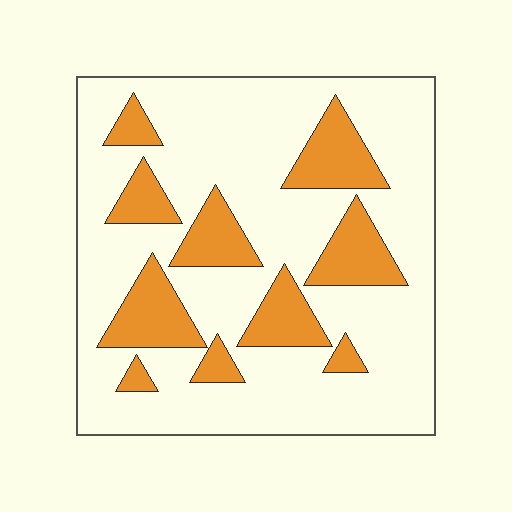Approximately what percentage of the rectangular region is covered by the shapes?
Approximately 25%.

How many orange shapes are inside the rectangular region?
10.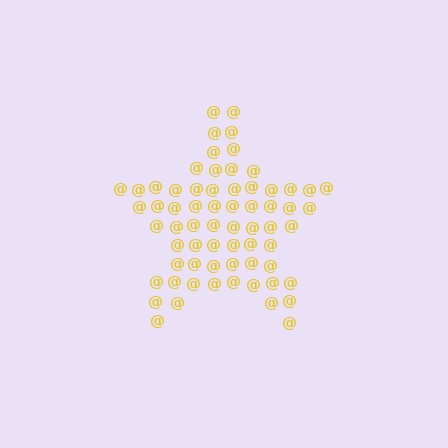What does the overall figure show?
The overall figure shows a star.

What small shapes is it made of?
It is made of small at signs.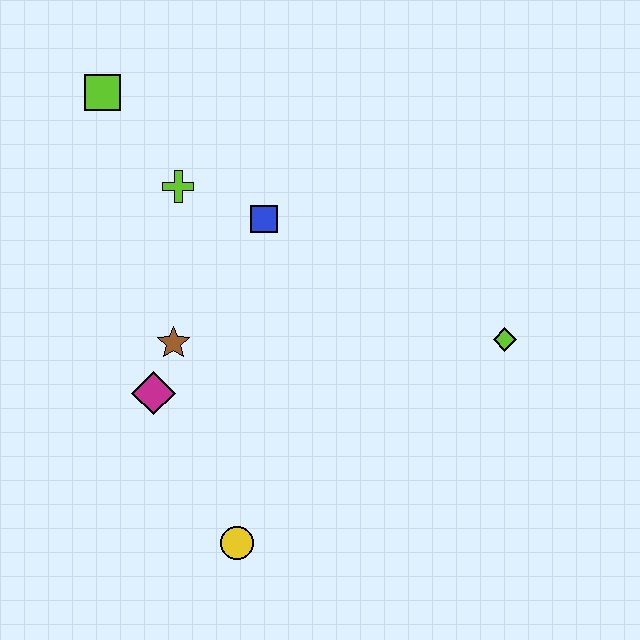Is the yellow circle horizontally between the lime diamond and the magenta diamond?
Yes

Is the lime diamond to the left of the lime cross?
No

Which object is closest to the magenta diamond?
The brown star is closest to the magenta diamond.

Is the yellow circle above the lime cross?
No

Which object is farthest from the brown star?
The lime diamond is farthest from the brown star.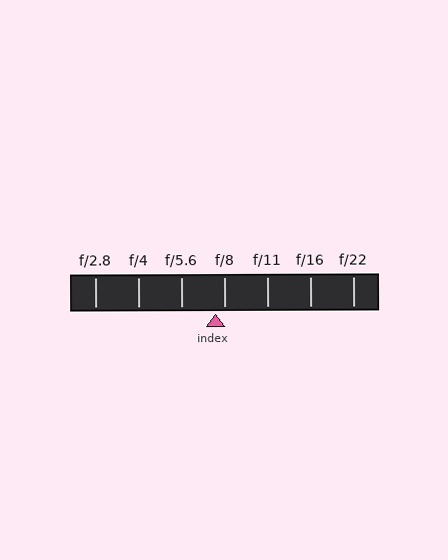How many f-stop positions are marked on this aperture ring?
There are 7 f-stop positions marked.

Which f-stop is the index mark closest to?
The index mark is closest to f/8.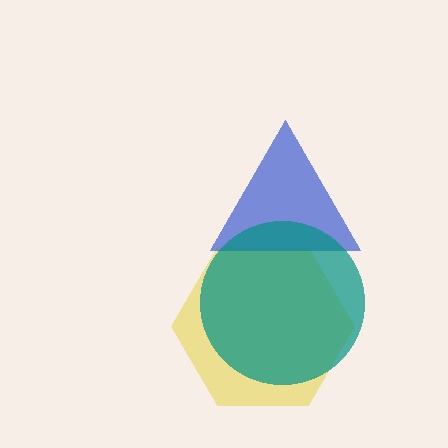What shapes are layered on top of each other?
The layered shapes are: a yellow hexagon, a blue triangle, a teal circle.